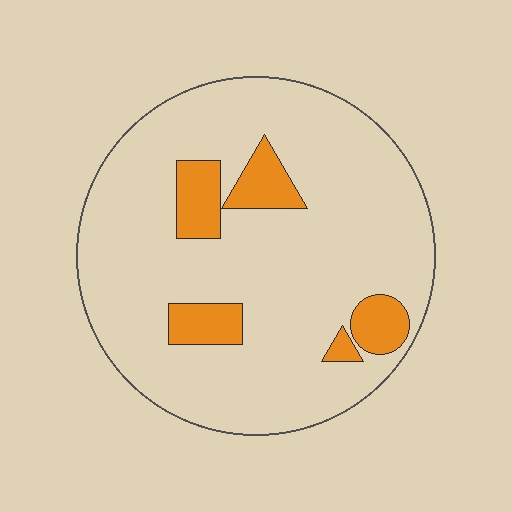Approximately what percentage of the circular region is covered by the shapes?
Approximately 15%.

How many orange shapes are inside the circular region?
5.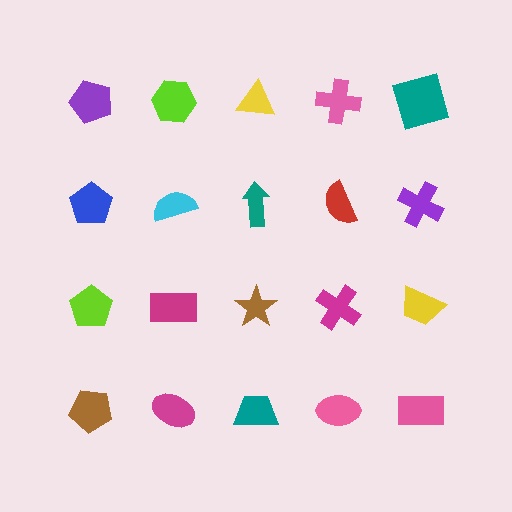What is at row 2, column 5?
A purple cross.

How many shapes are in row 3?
5 shapes.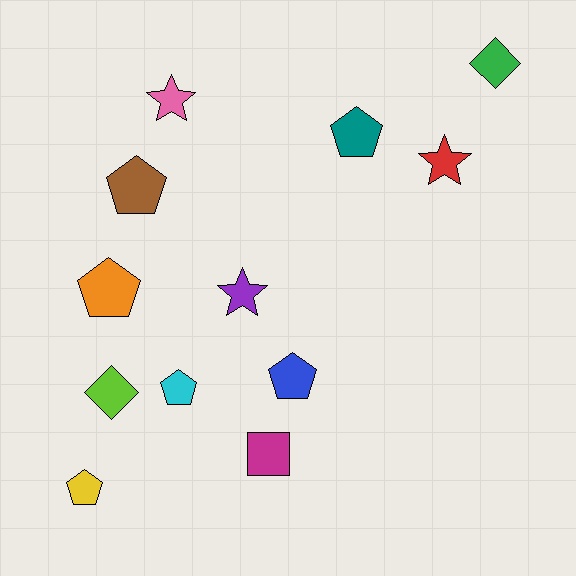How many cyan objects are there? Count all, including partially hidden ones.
There is 1 cyan object.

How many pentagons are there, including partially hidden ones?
There are 6 pentagons.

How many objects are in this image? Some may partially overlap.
There are 12 objects.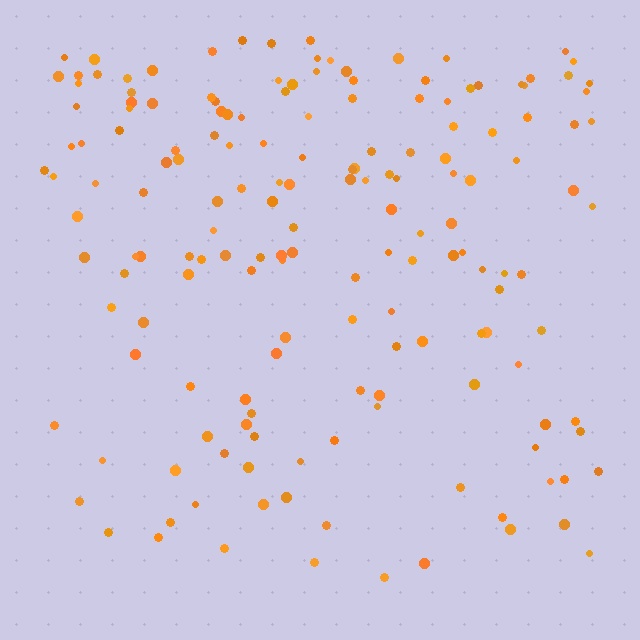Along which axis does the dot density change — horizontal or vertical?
Vertical.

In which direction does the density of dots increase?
From bottom to top, with the top side densest.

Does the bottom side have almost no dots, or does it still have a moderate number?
Still a moderate number, just noticeably fewer than the top.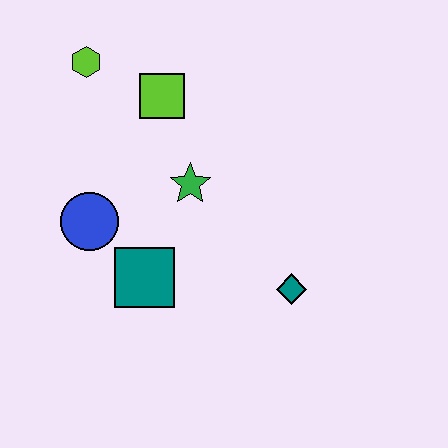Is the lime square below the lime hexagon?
Yes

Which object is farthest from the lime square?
The teal diamond is farthest from the lime square.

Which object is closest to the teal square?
The blue circle is closest to the teal square.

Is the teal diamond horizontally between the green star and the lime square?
No